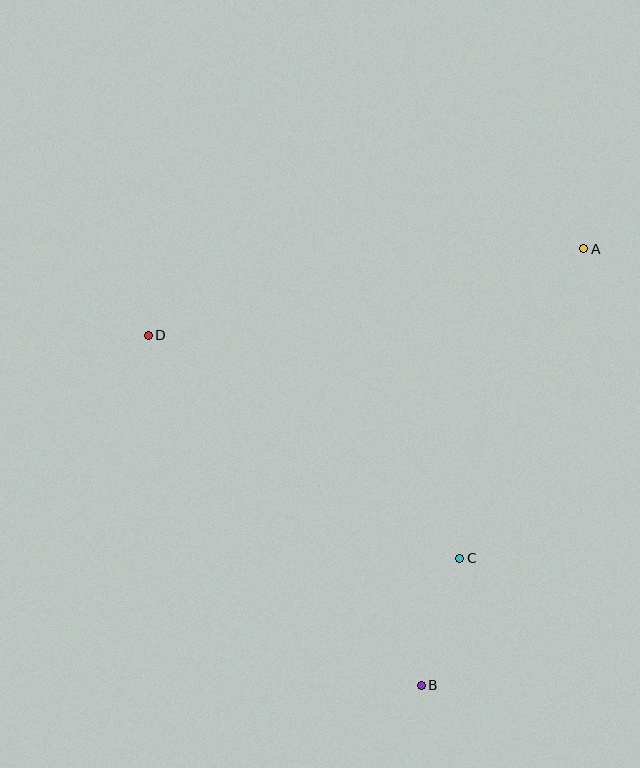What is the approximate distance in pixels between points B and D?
The distance between B and D is approximately 444 pixels.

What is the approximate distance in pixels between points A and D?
The distance between A and D is approximately 444 pixels.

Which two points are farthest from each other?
Points A and B are farthest from each other.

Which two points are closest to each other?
Points B and C are closest to each other.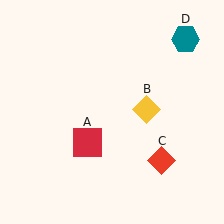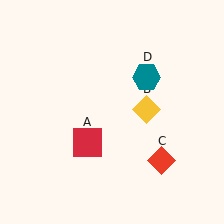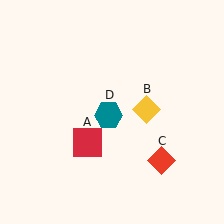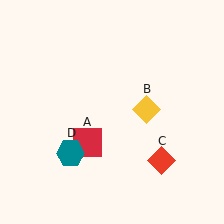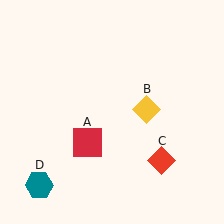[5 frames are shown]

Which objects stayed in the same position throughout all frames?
Red square (object A) and yellow diamond (object B) and red diamond (object C) remained stationary.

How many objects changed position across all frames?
1 object changed position: teal hexagon (object D).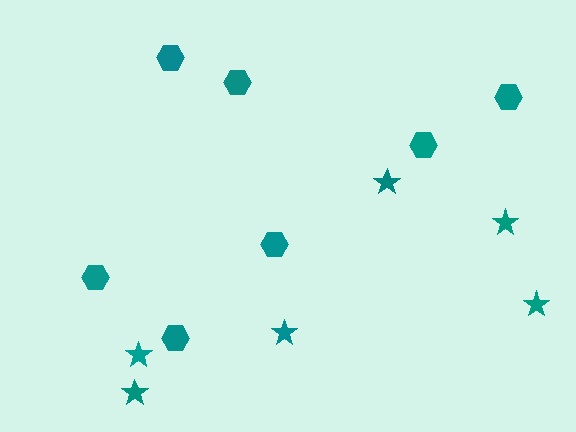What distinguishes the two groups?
There are 2 groups: one group of hexagons (7) and one group of stars (6).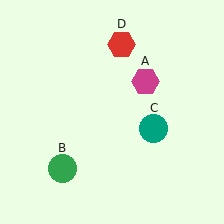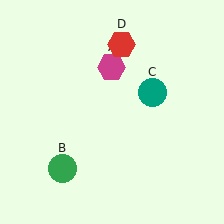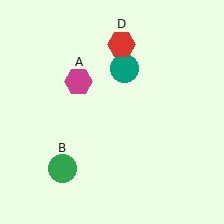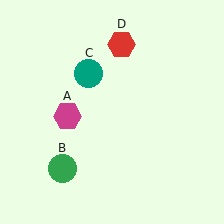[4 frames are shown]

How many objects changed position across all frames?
2 objects changed position: magenta hexagon (object A), teal circle (object C).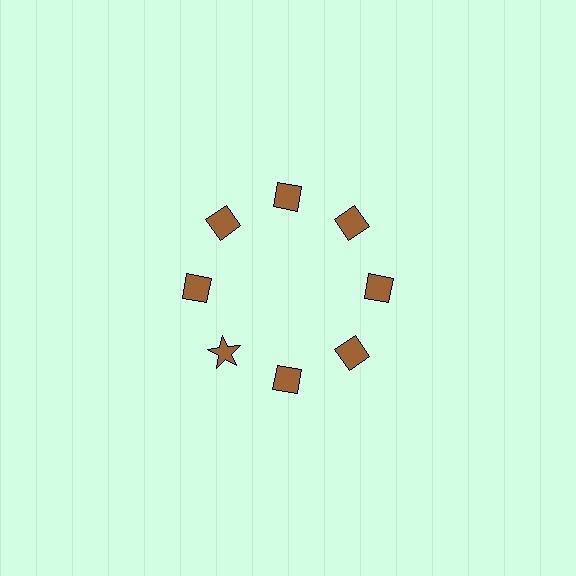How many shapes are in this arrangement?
There are 8 shapes arranged in a ring pattern.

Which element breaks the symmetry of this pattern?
The brown star at roughly the 8 o'clock position breaks the symmetry. All other shapes are brown diamonds.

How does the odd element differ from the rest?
It has a different shape: star instead of diamond.